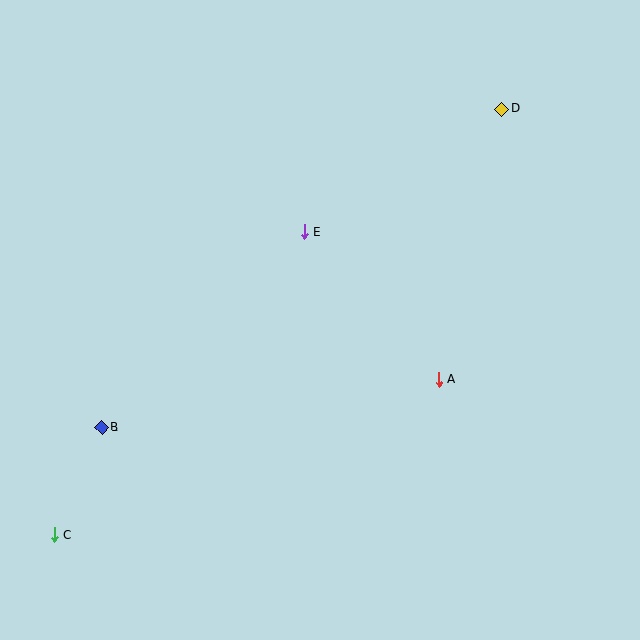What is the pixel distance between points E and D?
The distance between E and D is 233 pixels.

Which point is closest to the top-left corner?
Point E is closest to the top-left corner.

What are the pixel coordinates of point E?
Point E is at (304, 232).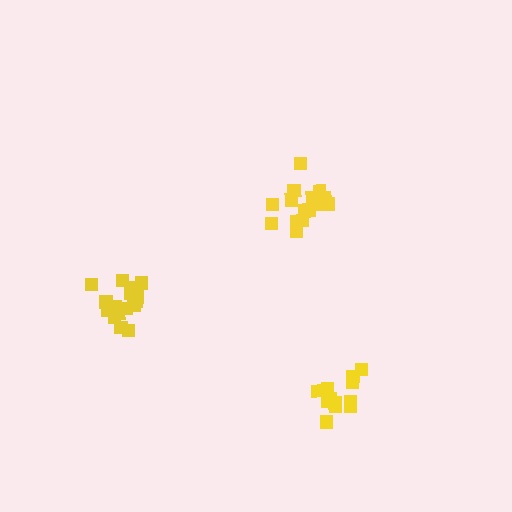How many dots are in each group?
Group 1: 16 dots, Group 2: 16 dots, Group 3: 12 dots (44 total).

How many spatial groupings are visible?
There are 3 spatial groupings.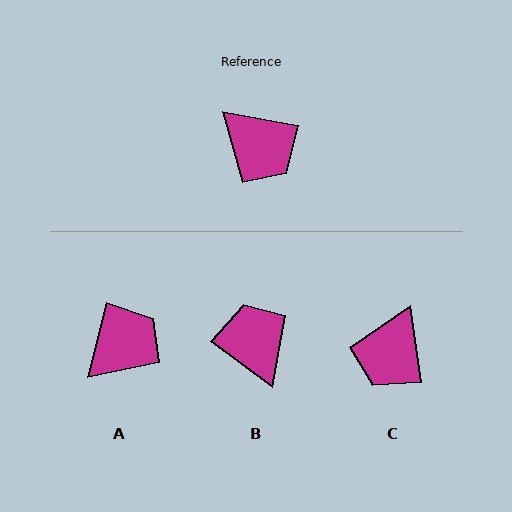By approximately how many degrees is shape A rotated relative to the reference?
Approximately 86 degrees counter-clockwise.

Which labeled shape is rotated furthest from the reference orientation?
B, about 154 degrees away.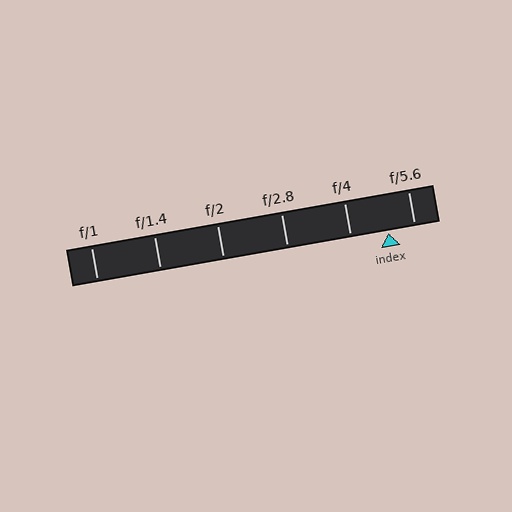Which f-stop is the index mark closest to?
The index mark is closest to f/5.6.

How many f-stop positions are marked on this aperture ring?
There are 6 f-stop positions marked.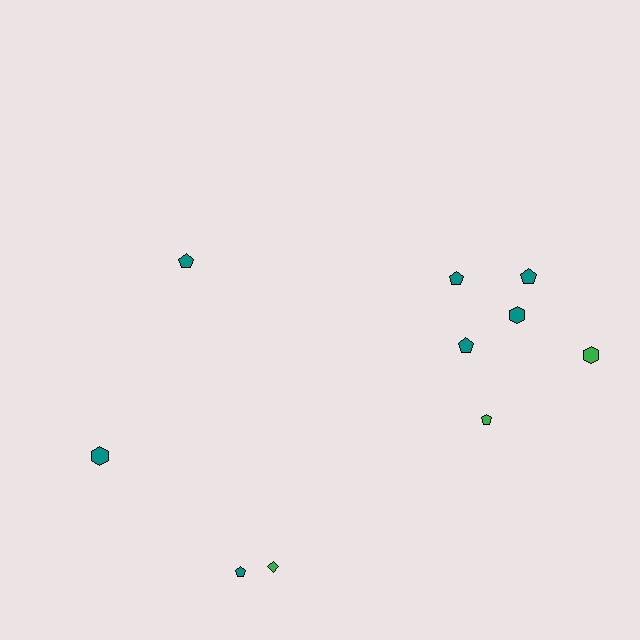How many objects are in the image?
There are 10 objects.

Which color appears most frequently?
Teal, with 7 objects.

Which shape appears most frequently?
Pentagon, with 6 objects.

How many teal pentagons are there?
There are 5 teal pentagons.